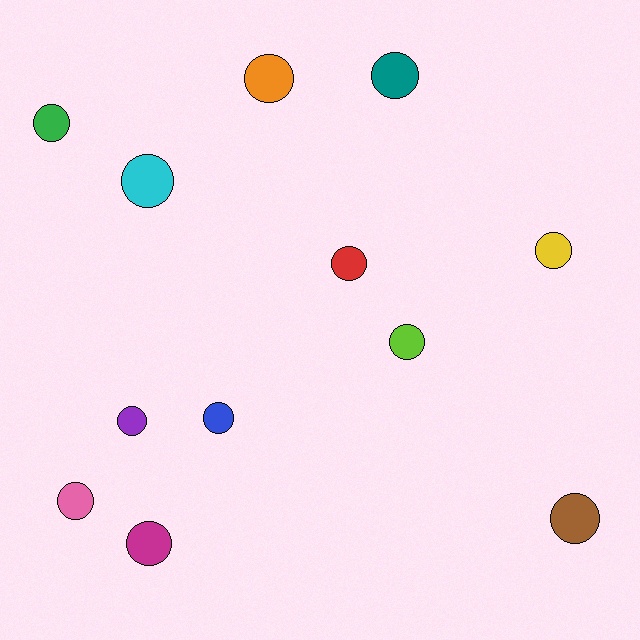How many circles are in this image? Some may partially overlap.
There are 12 circles.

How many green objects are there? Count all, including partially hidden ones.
There is 1 green object.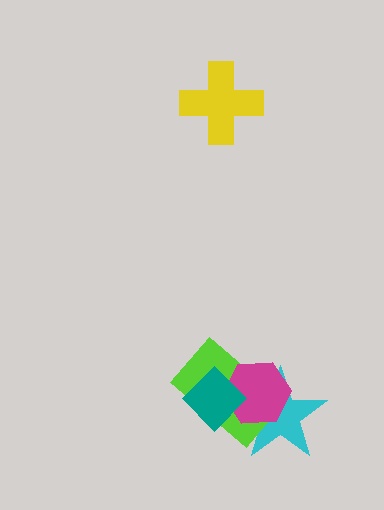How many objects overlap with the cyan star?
3 objects overlap with the cyan star.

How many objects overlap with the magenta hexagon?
3 objects overlap with the magenta hexagon.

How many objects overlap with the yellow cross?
0 objects overlap with the yellow cross.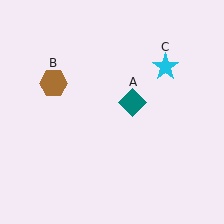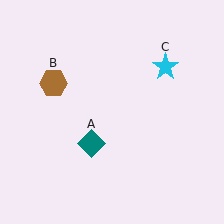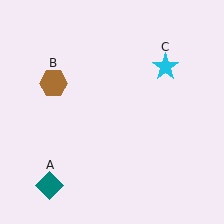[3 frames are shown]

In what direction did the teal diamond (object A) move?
The teal diamond (object A) moved down and to the left.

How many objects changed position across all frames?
1 object changed position: teal diamond (object A).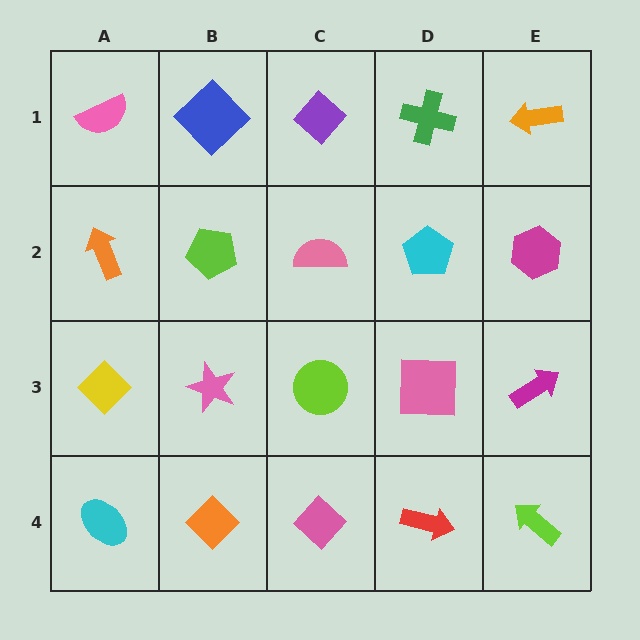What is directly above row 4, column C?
A lime circle.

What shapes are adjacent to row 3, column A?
An orange arrow (row 2, column A), a cyan ellipse (row 4, column A), a pink star (row 3, column B).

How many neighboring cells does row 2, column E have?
3.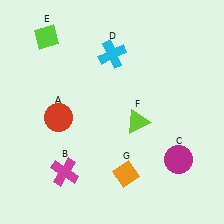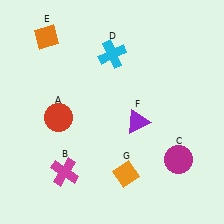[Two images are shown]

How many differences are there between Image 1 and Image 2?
There are 2 differences between the two images.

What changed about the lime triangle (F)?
In Image 1, F is lime. In Image 2, it changed to purple.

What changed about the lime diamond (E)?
In Image 1, E is lime. In Image 2, it changed to orange.